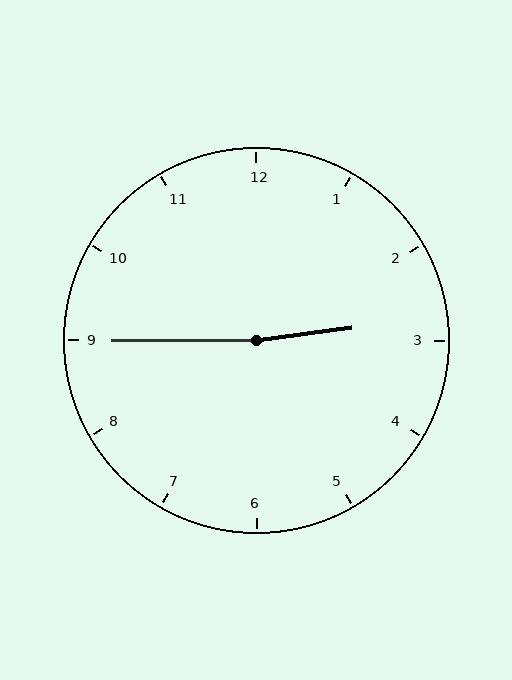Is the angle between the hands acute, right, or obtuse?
It is obtuse.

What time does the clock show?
2:45.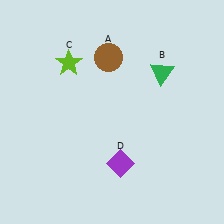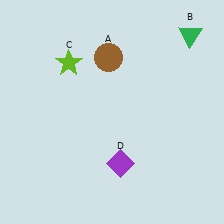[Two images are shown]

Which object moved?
The green triangle (B) moved up.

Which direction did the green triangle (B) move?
The green triangle (B) moved up.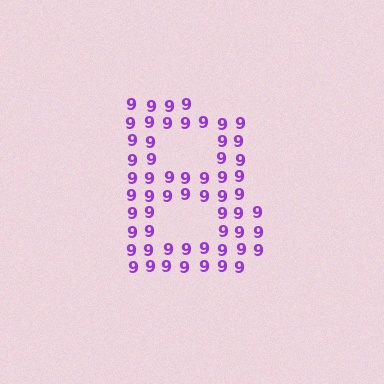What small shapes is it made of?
It is made of small digit 9's.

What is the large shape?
The large shape is the letter B.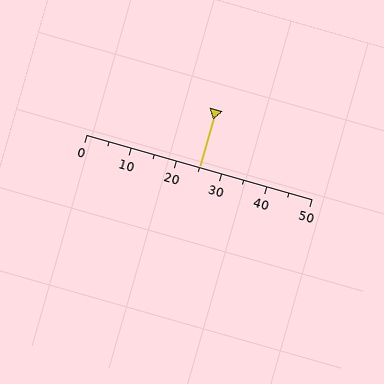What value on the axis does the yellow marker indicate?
The marker indicates approximately 25.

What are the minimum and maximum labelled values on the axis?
The axis runs from 0 to 50.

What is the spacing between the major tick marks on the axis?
The major ticks are spaced 10 apart.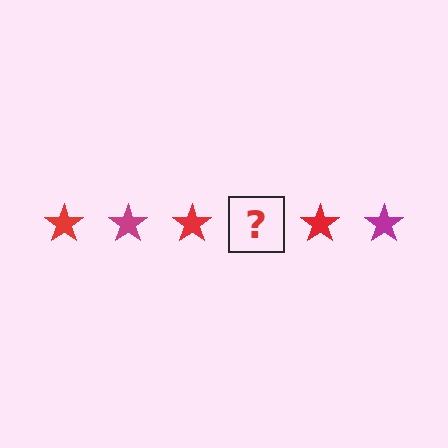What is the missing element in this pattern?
The missing element is a magenta star.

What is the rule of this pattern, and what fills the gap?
The rule is that the pattern cycles through red, magenta stars. The gap should be filled with a magenta star.